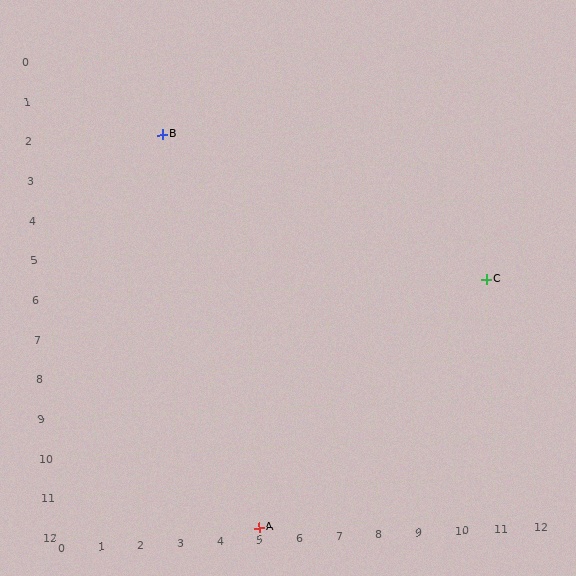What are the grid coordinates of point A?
Point A is at grid coordinates (5, 12).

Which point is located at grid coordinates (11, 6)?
Point C is at (11, 6).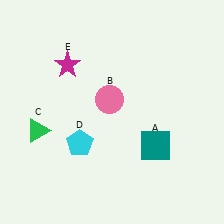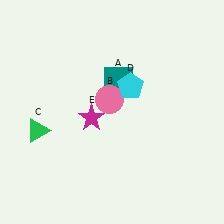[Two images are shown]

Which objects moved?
The objects that moved are: the teal square (A), the cyan pentagon (D), the magenta star (E).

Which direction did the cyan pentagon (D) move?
The cyan pentagon (D) moved up.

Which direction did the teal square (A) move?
The teal square (A) moved up.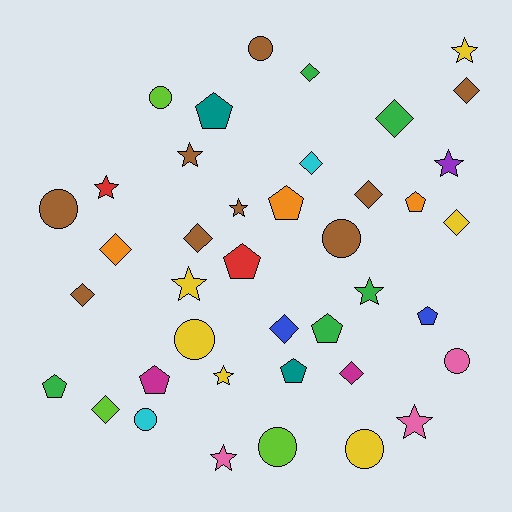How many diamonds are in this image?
There are 12 diamonds.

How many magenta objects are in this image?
There are 2 magenta objects.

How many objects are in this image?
There are 40 objects.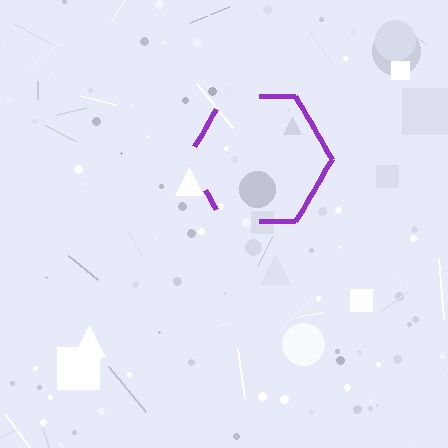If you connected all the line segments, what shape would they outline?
They would outline a hexagon.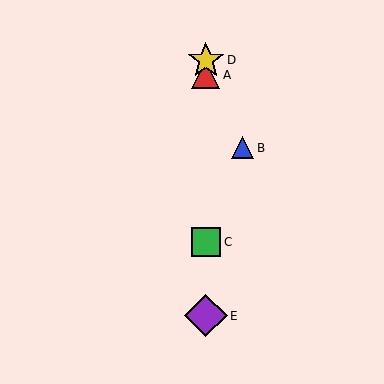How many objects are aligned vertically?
4 objects (A, C, D, E) are aligned vertically.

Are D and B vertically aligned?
No, D is at x≈206 and B is at x≈242.